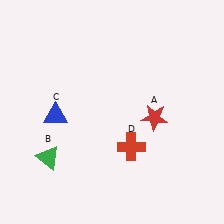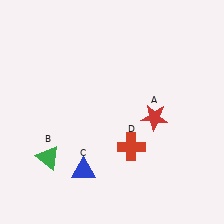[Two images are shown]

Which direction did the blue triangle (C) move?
The blue triangle (C) moved down.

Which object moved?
The blue triangle (C) moved down.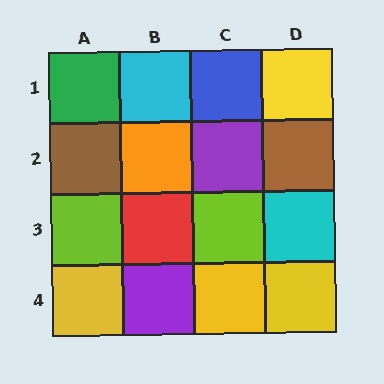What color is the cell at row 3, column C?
Lime.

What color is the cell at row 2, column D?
Brown.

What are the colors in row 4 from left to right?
Yellow, purple, yellow, yellow.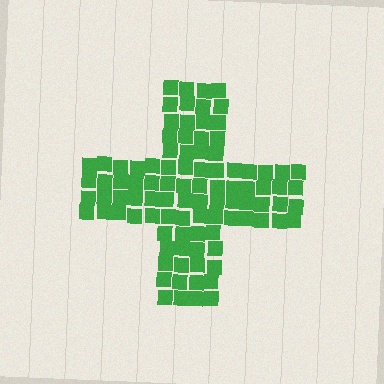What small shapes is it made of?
It is made of small squares.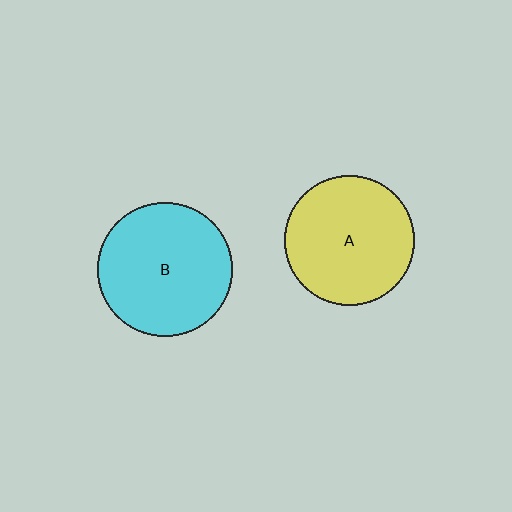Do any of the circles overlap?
No, none of the circles overlap.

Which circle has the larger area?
Circle B (cyan).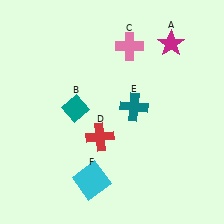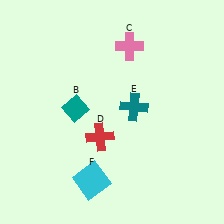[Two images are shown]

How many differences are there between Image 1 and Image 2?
There is 1 difference between the two images.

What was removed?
The magenta star (A) was removed in Image 2.